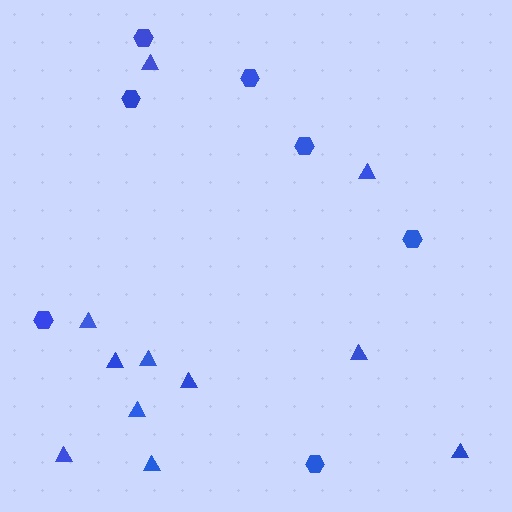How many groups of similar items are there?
There are 2 groups: one group of hexagons (7) and one group of triangles (11).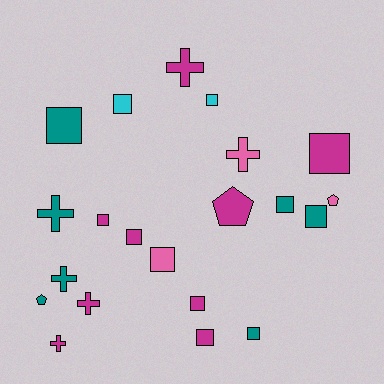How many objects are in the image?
There are 21 objects.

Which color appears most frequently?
Magenta, with 9 objects.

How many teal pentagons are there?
There is 1 teal pentagon.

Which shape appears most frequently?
Square, with 12 objects.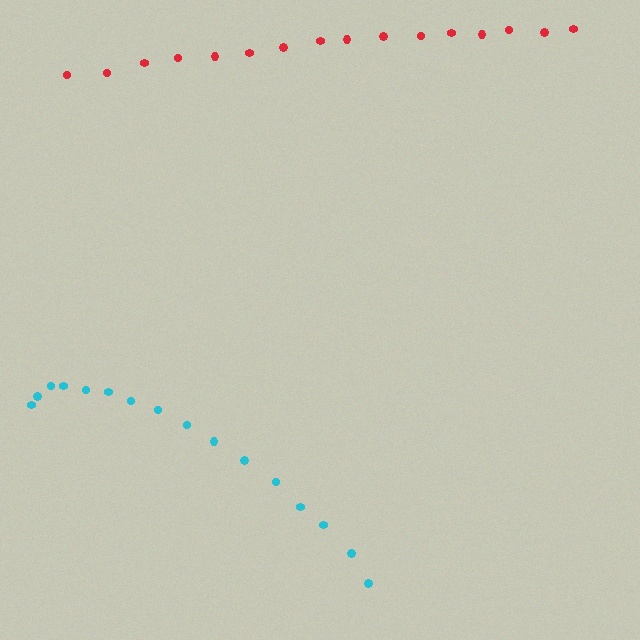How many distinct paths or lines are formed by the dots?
There are 2 distinct paths.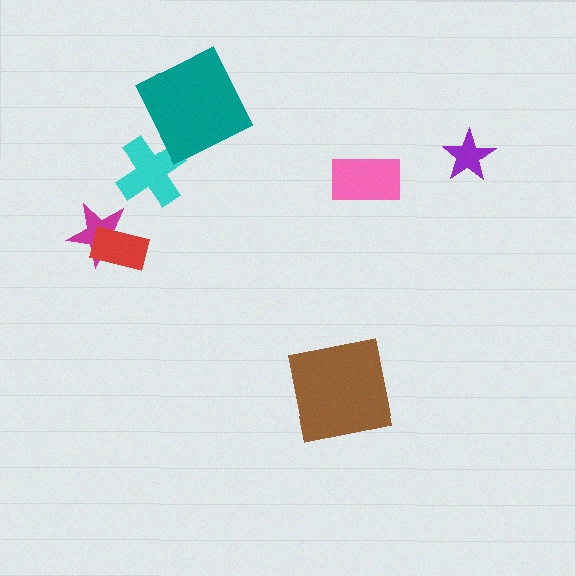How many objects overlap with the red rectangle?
1 object overlaps with the red rectangle.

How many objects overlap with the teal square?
0 objects overlap with the teal square.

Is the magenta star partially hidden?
Yes, it is partially covered by another shape.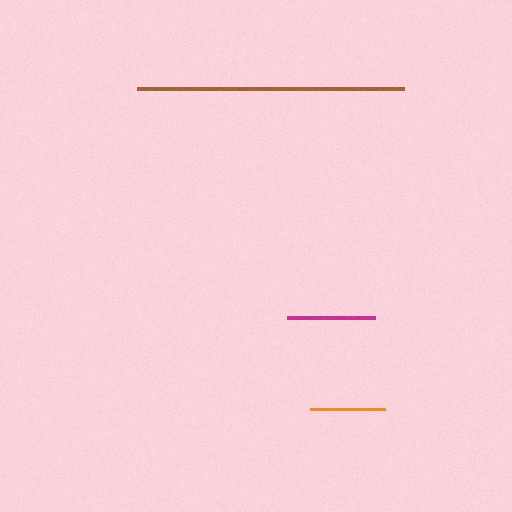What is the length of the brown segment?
The brown segment is approximately 267 pixels long.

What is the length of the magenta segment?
The magenta segment is approximately 88 pixels long.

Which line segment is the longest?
The brown line is the longest at approximately 267 pixels.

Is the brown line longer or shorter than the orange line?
The brown line is longer than the orange line.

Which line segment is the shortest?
The orange line is the shortest at approximately 75 pixels.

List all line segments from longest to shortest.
From longest to shortest: brown, magenta, orange.